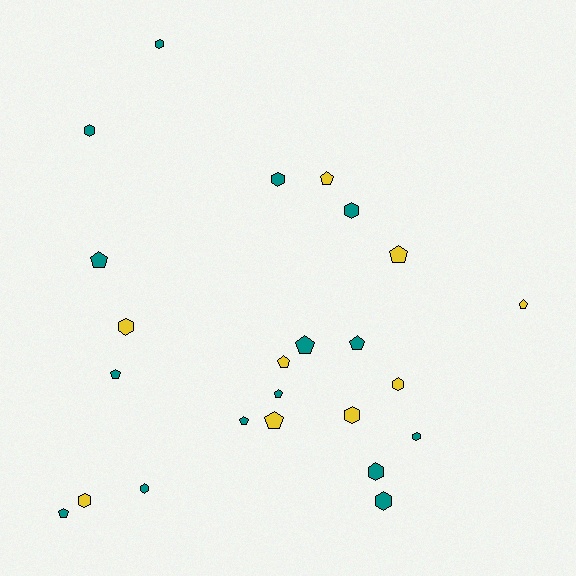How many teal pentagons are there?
There are 7 teal pentagons.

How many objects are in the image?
There are 24 objects.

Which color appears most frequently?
Teal, with 15 objects.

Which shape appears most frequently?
Pentagon, with 12 objects.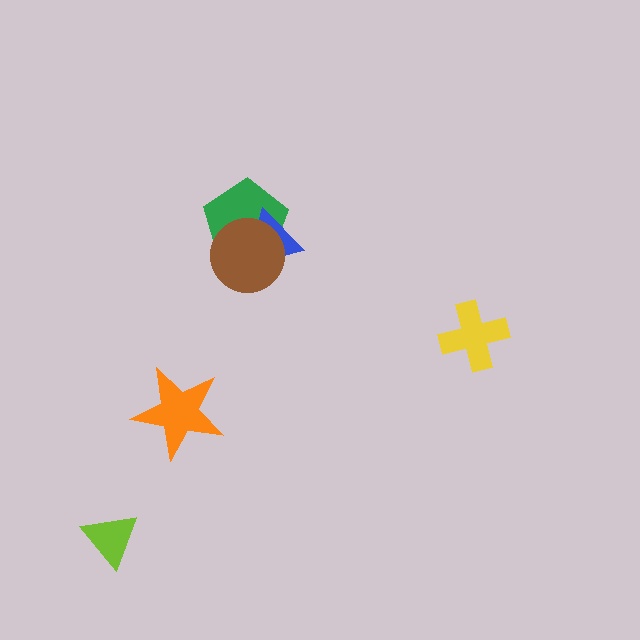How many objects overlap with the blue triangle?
2 objects overlap with the blue triangle.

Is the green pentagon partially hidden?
Yes, it is partially covered by another shape.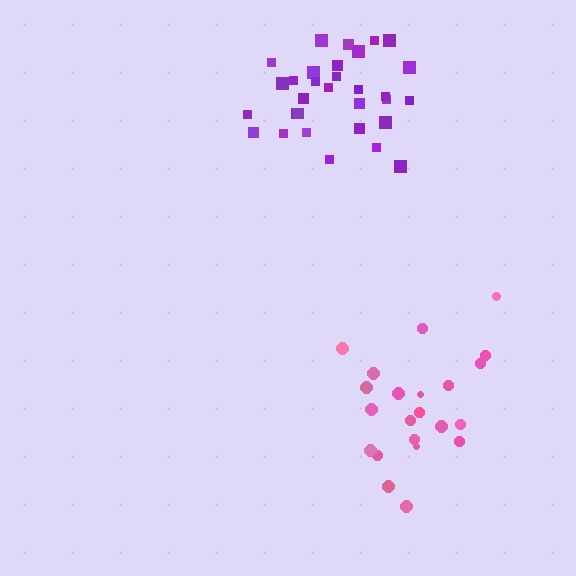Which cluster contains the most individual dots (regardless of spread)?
Purple (31).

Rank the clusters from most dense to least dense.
purple, pink.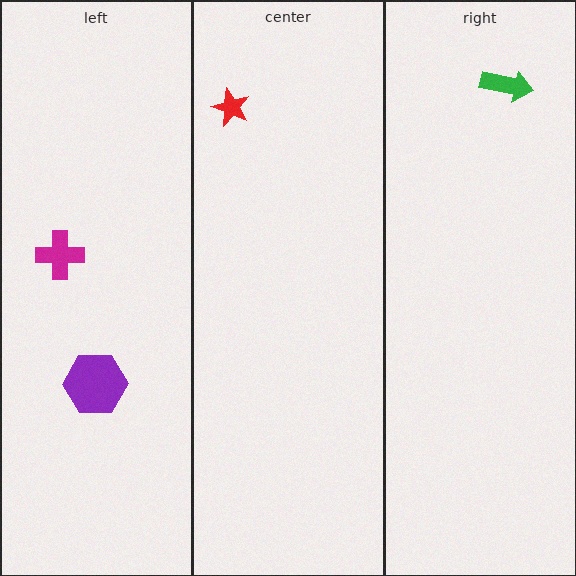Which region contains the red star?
The center region.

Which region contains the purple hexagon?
The left region.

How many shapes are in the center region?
1.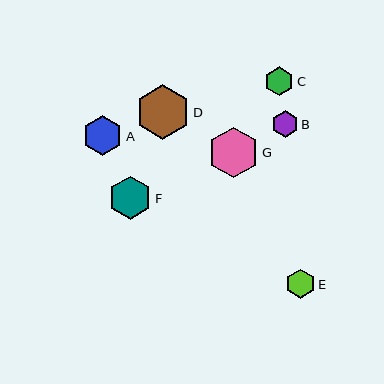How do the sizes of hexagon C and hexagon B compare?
Hexagon C and hexagon B are approximately the same size.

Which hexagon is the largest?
Hexagon D is the largest with a size of approximately 55 pixels.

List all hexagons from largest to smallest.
From largest to smallest: D, G, F, A, E, C, B.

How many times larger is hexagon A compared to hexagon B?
Hexagon A is approximately 1.5 times the size of hexagon B.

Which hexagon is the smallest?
Hexagon B is the smallest with a size of approximately 26 pixels.